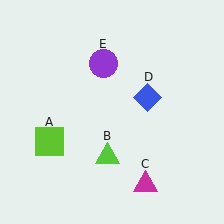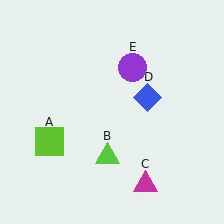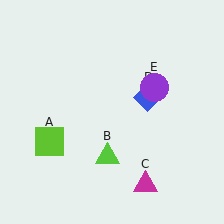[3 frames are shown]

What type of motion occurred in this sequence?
The purple circle (object E) rotated clockwise around the center of the scene.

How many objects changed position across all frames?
1 object changed position: purple circle (object E).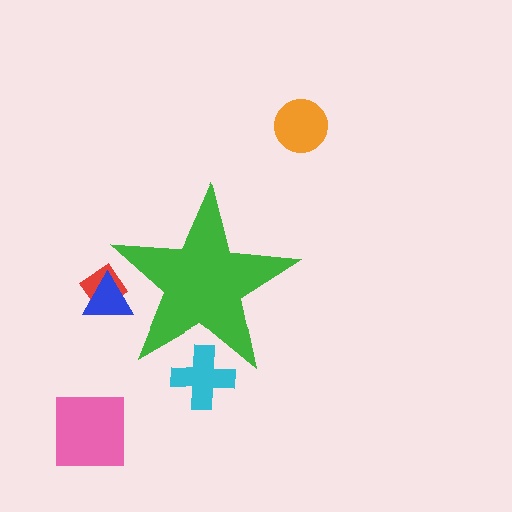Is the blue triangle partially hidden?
Yes, the blue triangle is partially hidden behind the green star.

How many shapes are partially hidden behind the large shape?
3 shapes are partially hidden.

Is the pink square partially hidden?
No, the pink square is fully visible.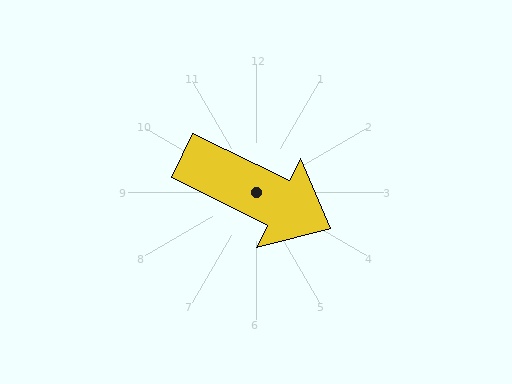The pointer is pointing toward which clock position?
Roughly 4 o'clock.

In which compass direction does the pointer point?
Southeast.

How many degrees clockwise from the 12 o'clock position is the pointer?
Approximately 116 degrees.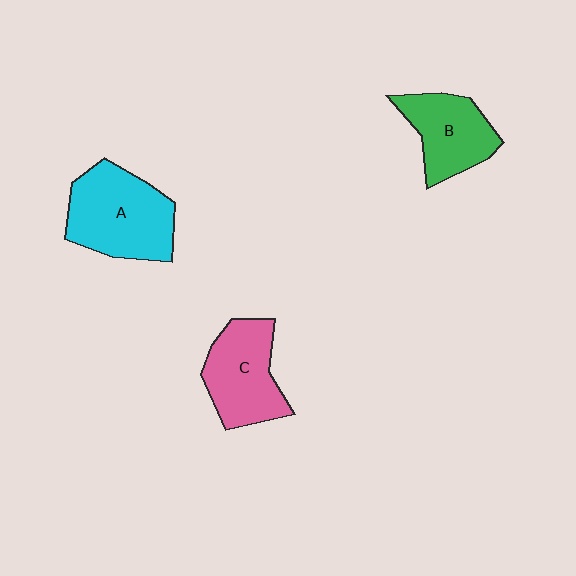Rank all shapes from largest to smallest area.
From largest to smallest: A (cyan), C (pink), B (green).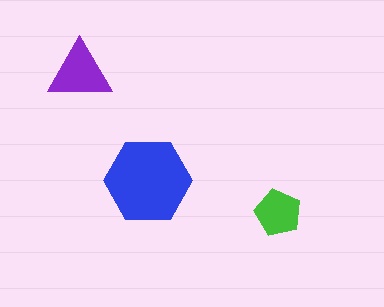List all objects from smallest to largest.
The green pentagon, the purple triangle, the blue hexagon.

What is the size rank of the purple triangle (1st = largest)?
2nd.